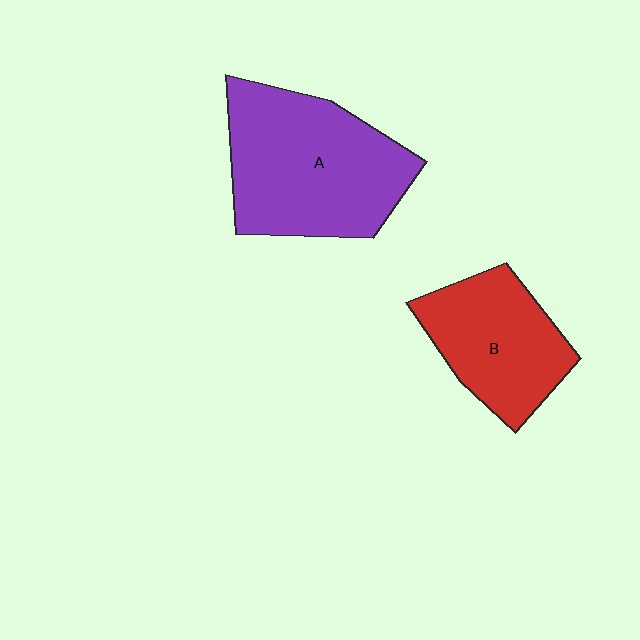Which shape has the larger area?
Shape A (purple).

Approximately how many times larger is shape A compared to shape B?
Approximately 1.5 times.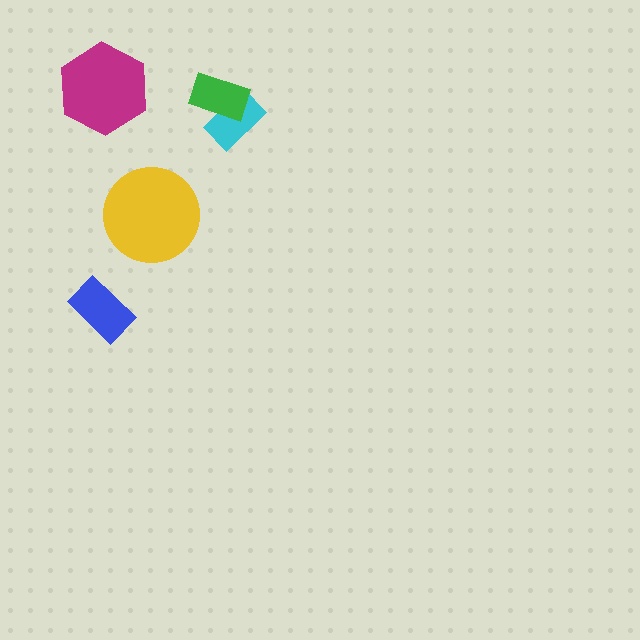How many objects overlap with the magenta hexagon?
0 objects overlap with the magenta hexagon.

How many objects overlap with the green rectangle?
1 object overlaps with the green rectangle.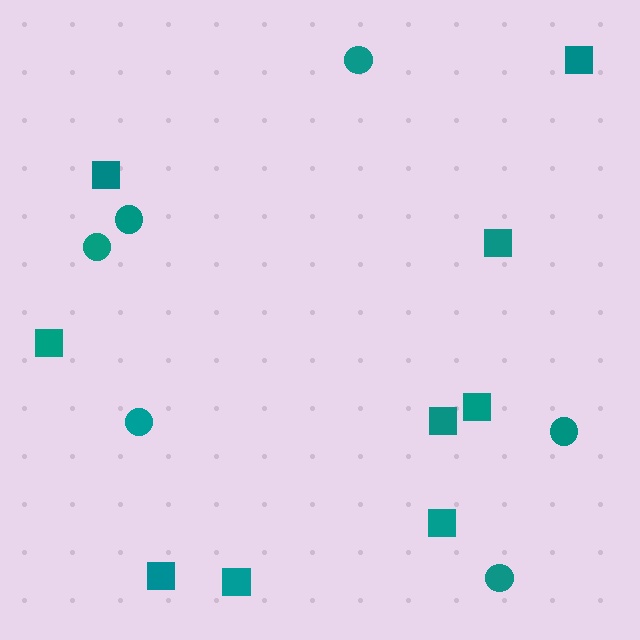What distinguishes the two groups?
There are 2 groups: one group of circles (6) and one group of squares (9).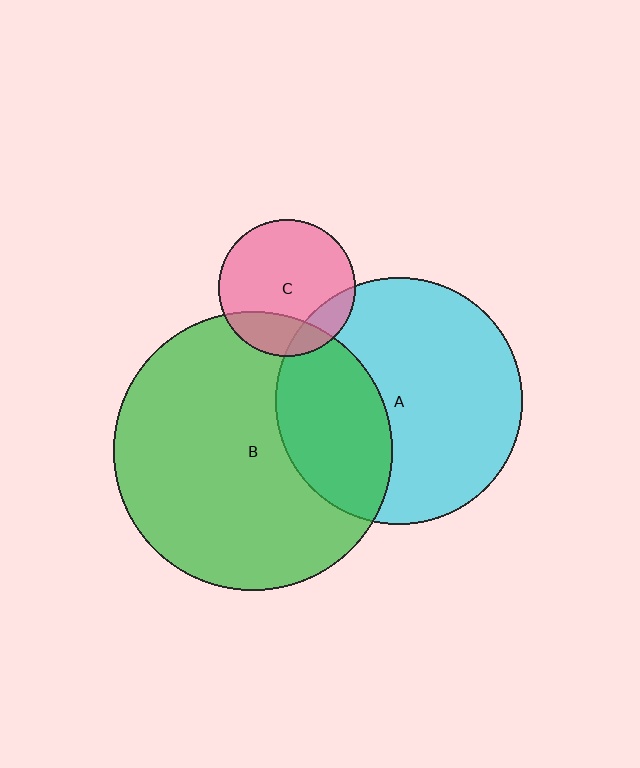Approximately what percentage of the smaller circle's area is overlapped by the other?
Approximately 35%.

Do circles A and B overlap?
Yes.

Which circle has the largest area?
Circle B (green).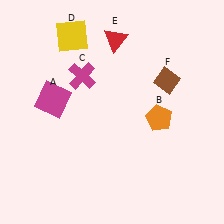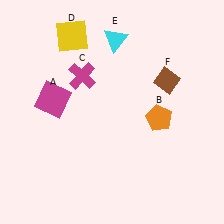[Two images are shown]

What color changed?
The triangle (E) changed from red in Image 1 to cyan in Image 2.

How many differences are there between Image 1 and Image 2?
There is 1 difference between the two images.